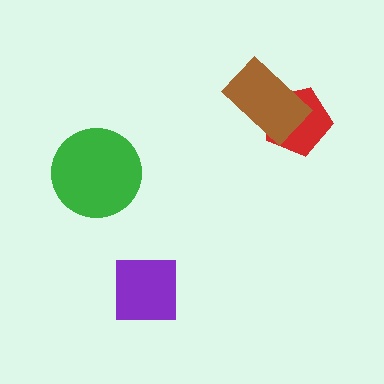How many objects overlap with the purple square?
0 objects overlap with the purple square.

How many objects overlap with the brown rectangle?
1 object overlaps with the brown rectangle.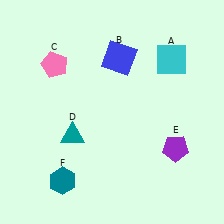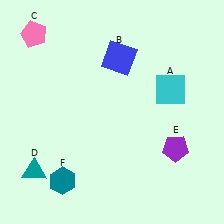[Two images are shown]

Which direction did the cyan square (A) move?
The cyan square (A) moved down.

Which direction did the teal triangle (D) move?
The teal triangle (D) moved left.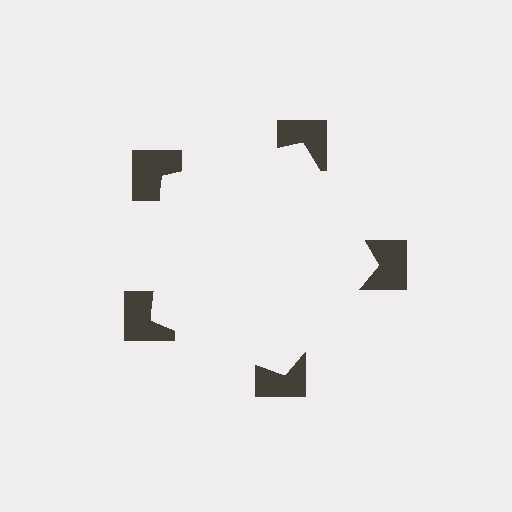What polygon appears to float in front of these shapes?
An illusory pentagon — its edges are inferred from the aligned wedge cuts in the notched squares, not physically drawn.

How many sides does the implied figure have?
5 sides.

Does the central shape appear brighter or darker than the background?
It typically appears slightly brighter than the background, even though no actual brightness change is drawn.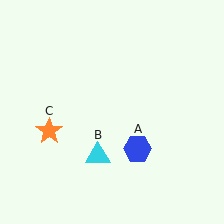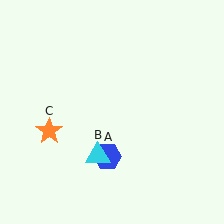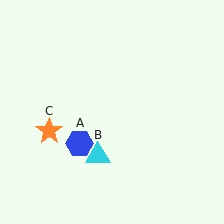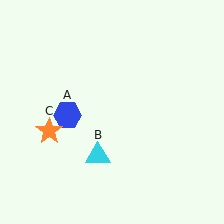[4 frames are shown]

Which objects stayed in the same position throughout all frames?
Cyan triangle (object B) and orange star (object C) remained stationary.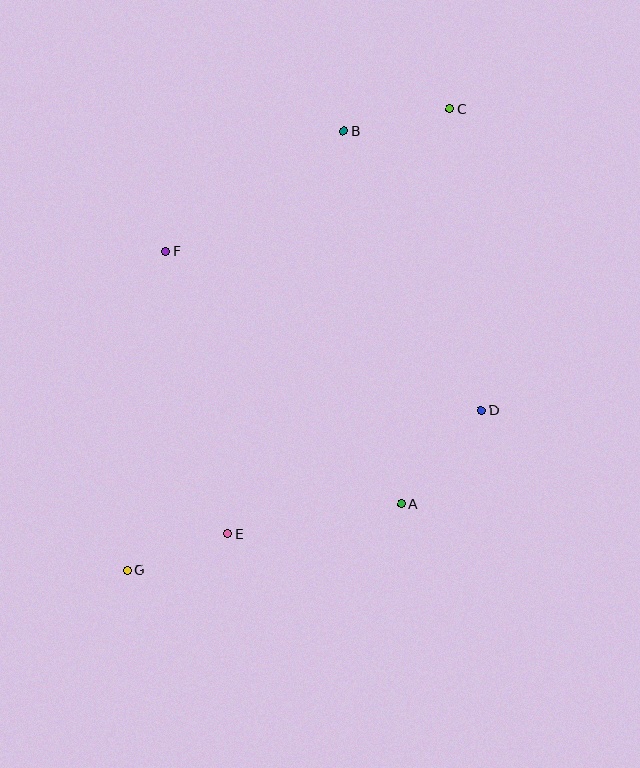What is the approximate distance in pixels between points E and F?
The distance between E and F is approximately 289 pixels.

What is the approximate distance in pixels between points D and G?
The distance between D and G is approximately 389 pixels.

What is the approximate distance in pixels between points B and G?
The distance between B and G is approximately 490 pixels.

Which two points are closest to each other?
Points E and G are closest to each other.